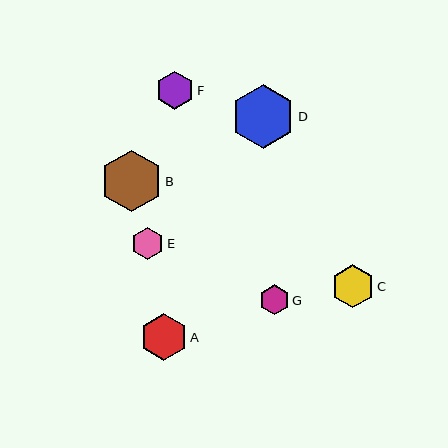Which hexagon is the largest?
Hexagon D is the largest with a size of approximately 63 pixels.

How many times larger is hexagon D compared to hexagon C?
Hexagon D is approximately 1.5 times the size of hexagon C.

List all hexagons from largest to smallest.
From largest to smallest: D, B, A, C, F, E, G.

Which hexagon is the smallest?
Hexagon G is the smallest with a size of approximately 30 pixels.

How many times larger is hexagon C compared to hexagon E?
Hexagon C is approximately 1.3 times the size of hexagon E.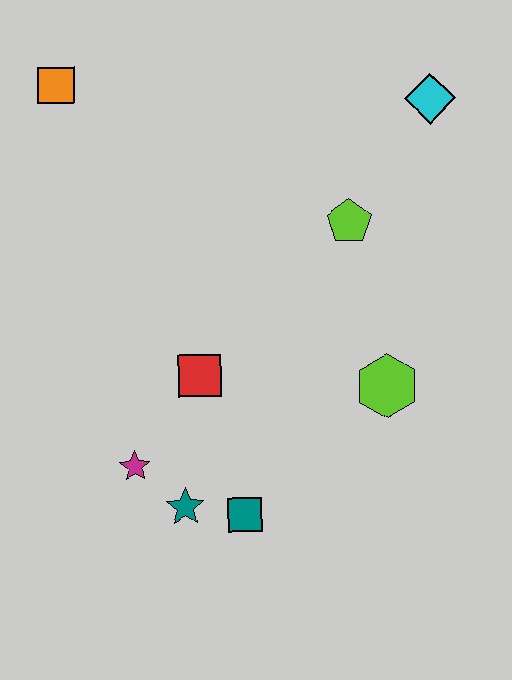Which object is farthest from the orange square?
The teal square is farthest from the orange square.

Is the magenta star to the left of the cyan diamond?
Yes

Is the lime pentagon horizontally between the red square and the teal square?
No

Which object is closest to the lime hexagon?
The lime pentagon is closest to the lime hexagon.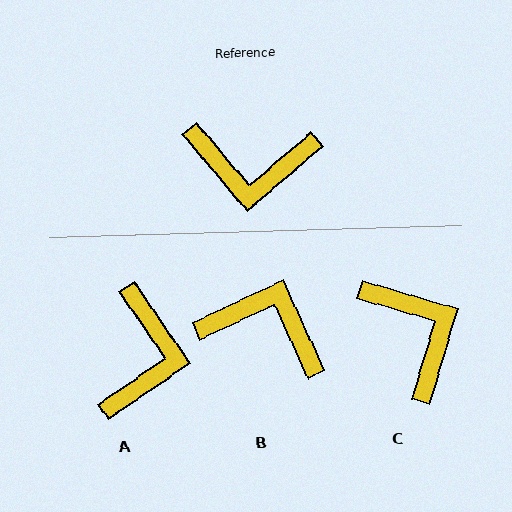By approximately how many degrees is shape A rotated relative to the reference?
Approximately 84 degrees counter-clockwise.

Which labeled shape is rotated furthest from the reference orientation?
B, about 165 degrees away.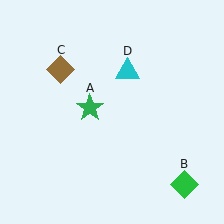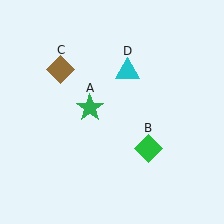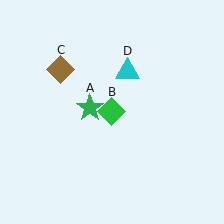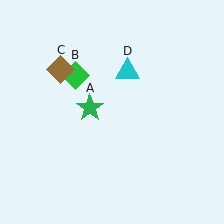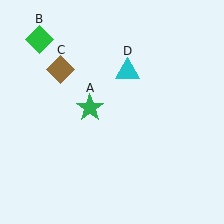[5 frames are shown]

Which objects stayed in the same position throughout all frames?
Green star (object A) and brown diamond (object C) and cyan triangle (object D) remained stationary.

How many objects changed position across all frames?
1 object changed position: green diamond (object B).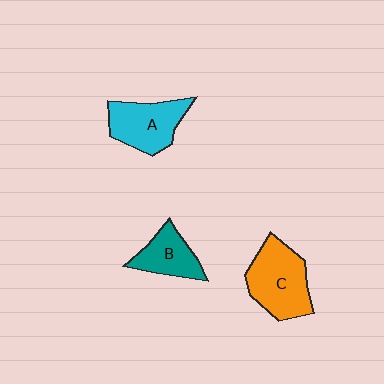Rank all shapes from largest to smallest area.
From largest to smallest: C (orange), A (cyan), B (teal).